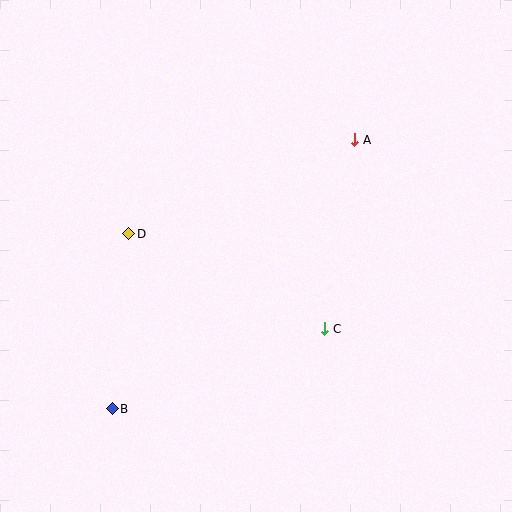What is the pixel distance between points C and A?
The distance between C and A is 192 pixels.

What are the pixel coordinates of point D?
Point D is at (129, 234).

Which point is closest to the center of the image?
Point C at (325, 329) is closest to the center.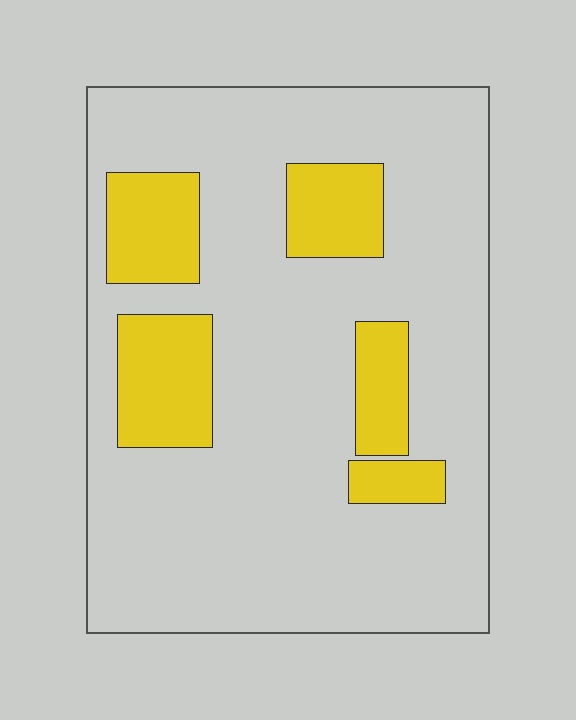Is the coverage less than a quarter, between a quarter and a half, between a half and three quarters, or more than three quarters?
Less than a quarter.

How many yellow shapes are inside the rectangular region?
5.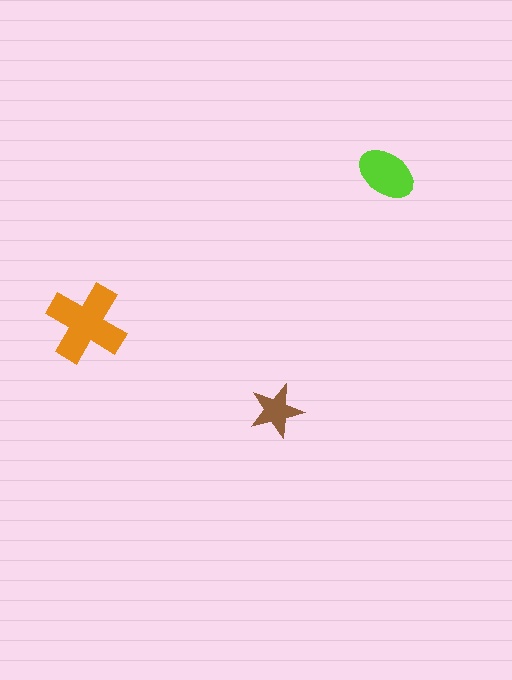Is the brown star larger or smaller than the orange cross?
Smaller.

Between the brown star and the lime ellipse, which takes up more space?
The lime ellipse.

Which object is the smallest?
The brown star.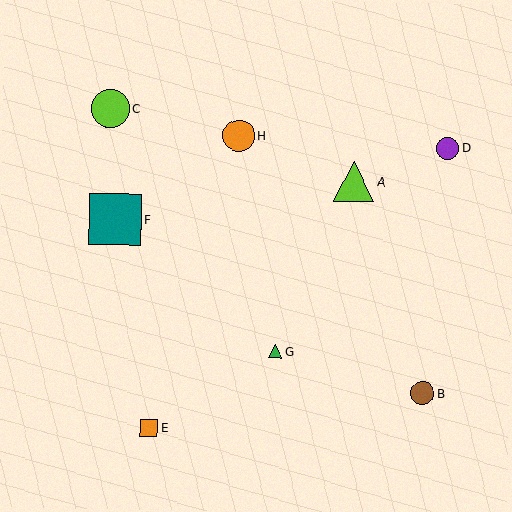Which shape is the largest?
The teal square (labeled F) is the largest.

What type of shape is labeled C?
Shape C is a lime circle.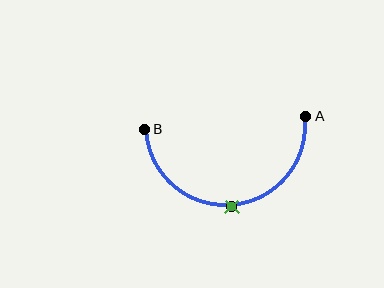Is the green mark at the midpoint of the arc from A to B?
Yes. The green mark lies on the arc at equal arc-length from both A and B — it is the arc midpoint.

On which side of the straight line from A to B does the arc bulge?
The arc bulges below the straight line connecting A and B.